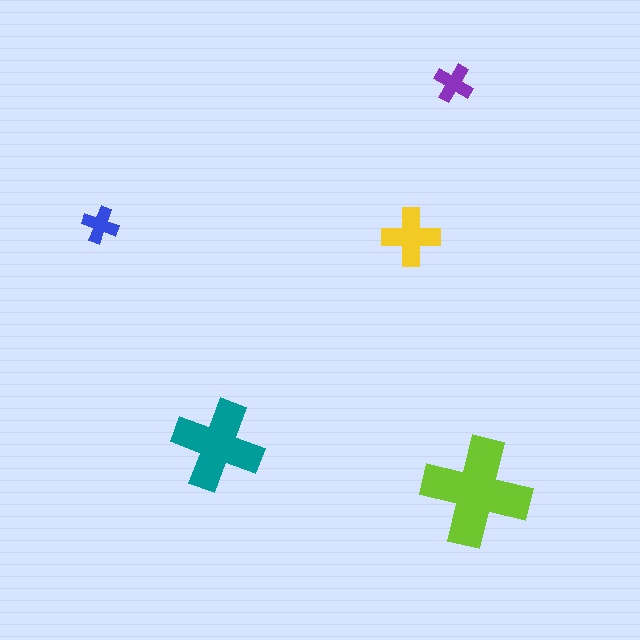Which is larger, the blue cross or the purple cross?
The purple one.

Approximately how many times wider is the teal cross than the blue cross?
About 2.5 times wider.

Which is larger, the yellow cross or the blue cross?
The yellow one.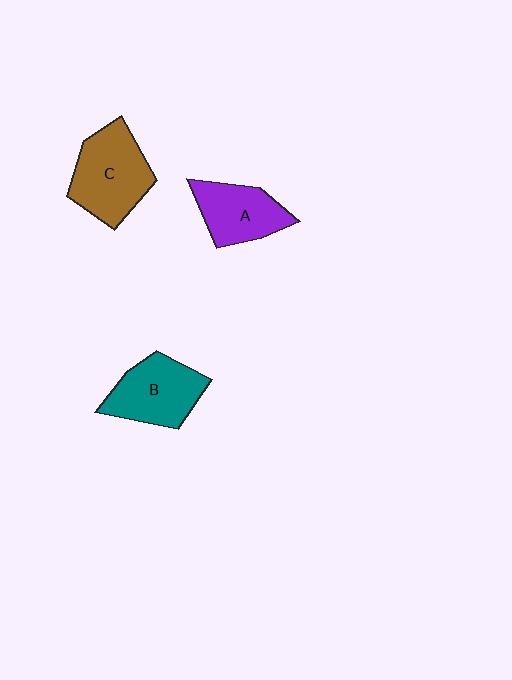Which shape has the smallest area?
Shape A (purple).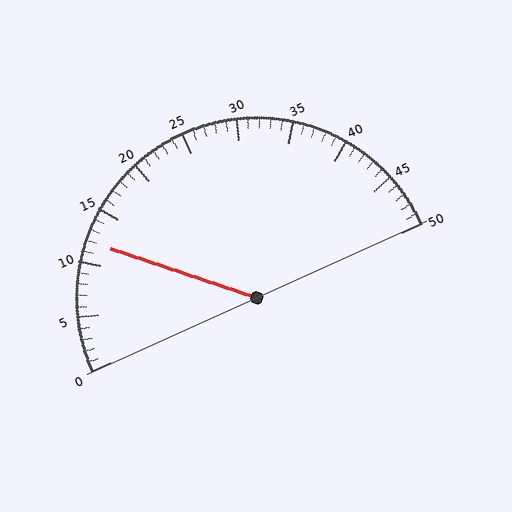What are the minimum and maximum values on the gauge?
The gauge ranges from 0 to 50.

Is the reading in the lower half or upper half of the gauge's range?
The reading is in the lower half of the range (0 to 50).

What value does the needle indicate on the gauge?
The needle indicates approximately 12.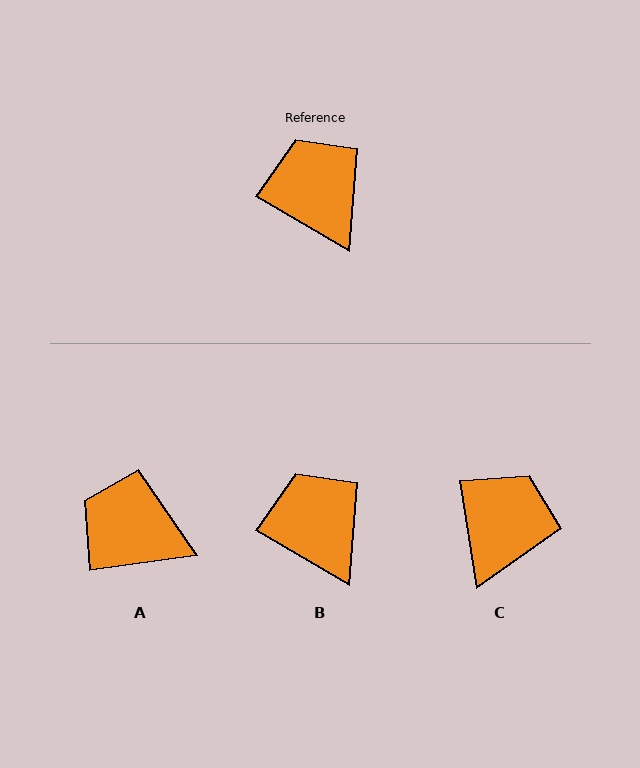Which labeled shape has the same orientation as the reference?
B.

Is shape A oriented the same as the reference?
No, it is off by about 39 degrees.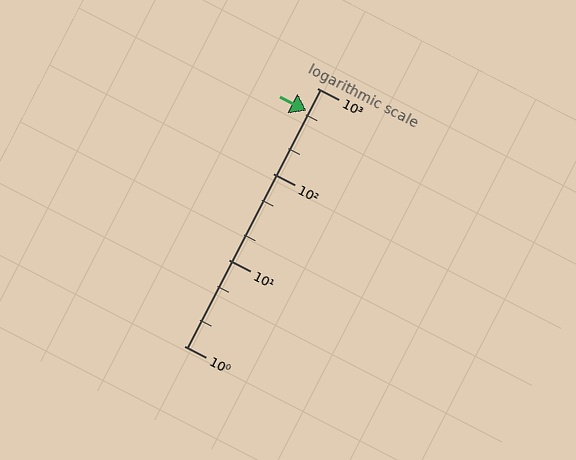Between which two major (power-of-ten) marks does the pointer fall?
The pointer is between 100 and 1000.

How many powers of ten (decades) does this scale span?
The scale spans 3 decades, from 1 to 1000.